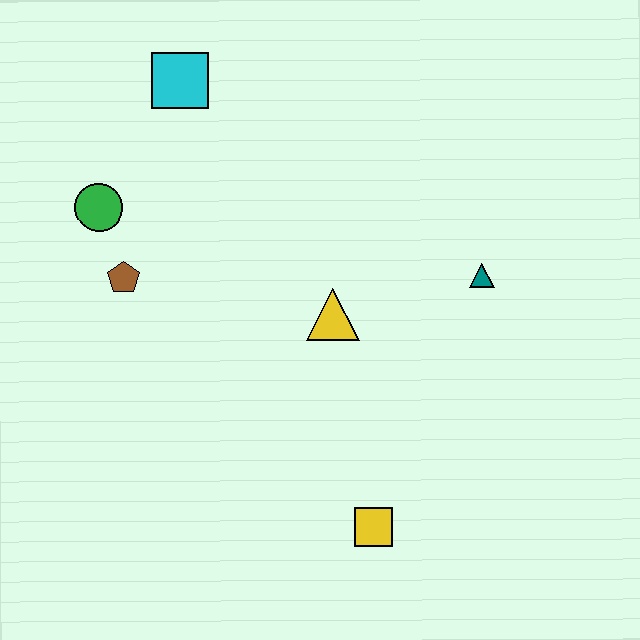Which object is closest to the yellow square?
The yellow triangle is closest to the yellow square.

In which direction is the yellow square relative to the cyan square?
The yellow square is below the cyan square.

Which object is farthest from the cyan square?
The yellow square is farthest from the cyan square.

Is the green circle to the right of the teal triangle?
No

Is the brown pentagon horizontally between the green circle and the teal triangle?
Yes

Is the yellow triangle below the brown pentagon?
Yes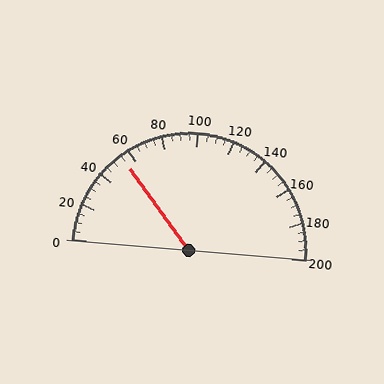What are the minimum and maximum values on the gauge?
The gauge ranges from 0 to 200.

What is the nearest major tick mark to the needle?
The nearest major tick mark is 60.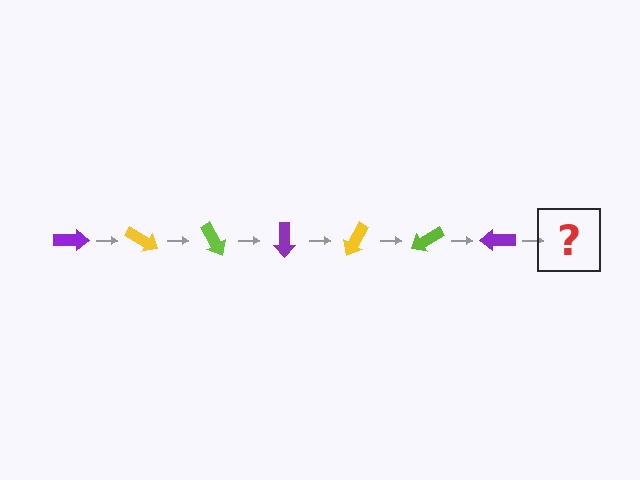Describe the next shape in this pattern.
It should be a yellow arrow, rotated 210 degrees from the start.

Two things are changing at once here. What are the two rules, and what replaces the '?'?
The two rules are that it rotates 30 degrees each step and the color cycles through purple, yellow, and lime. The '?' should be a yellow arrow, rotated 210 degrees from the start.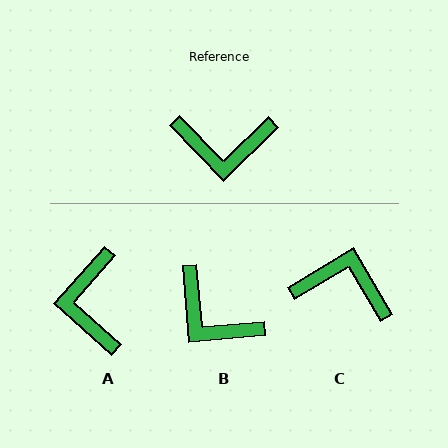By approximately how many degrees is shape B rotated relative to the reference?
Approximately 39 degrees clockwise.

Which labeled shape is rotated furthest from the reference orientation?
C, about 166 degrees away.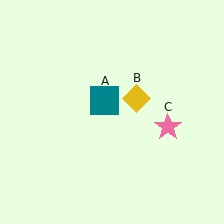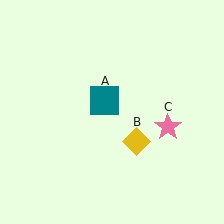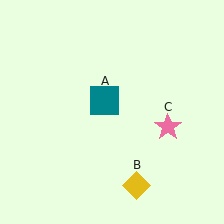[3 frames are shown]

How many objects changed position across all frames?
1 object changed position: yellow diamond (object B).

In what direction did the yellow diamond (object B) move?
The yellow diamond (object B) moved down.